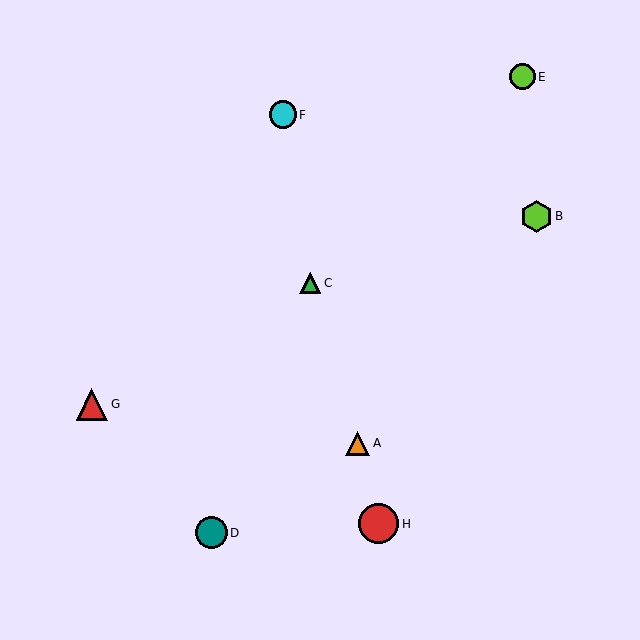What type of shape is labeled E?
Shape E is a lime circle.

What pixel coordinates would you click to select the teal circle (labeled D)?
Click at (211, 533) to select the teal circle D.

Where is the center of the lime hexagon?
The center of the lime hexagon is at (536, 216).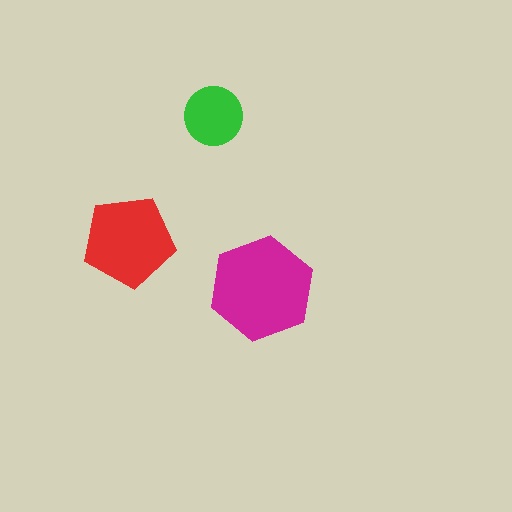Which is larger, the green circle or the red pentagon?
The red pentagon.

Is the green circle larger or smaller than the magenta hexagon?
Smaller.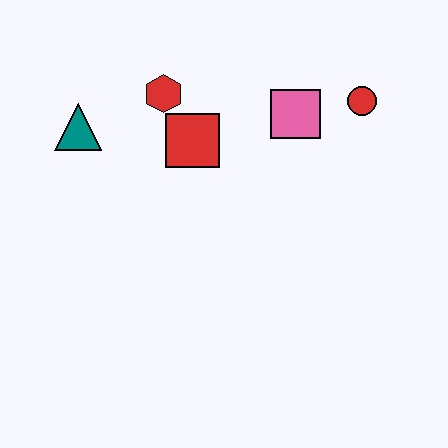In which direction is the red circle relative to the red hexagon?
The red circle is to the right of the red hexagon.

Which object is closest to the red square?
The red hexagon is closest to the red square.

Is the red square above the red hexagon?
No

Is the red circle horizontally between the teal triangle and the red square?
No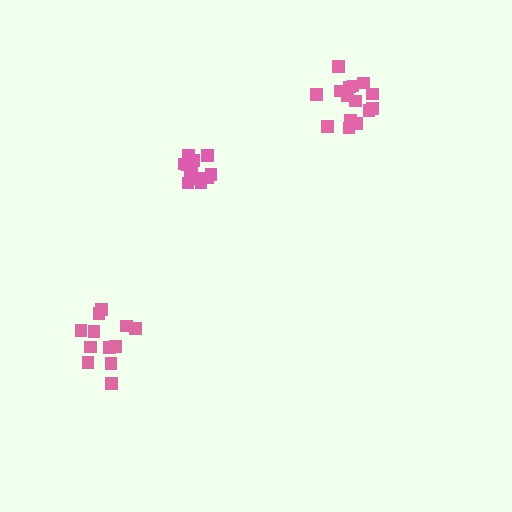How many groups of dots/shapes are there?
There are 3 groups.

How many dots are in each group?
Group 1: 12 dots, Group 2: 13 dots, Group 3: 15 dots (40 total).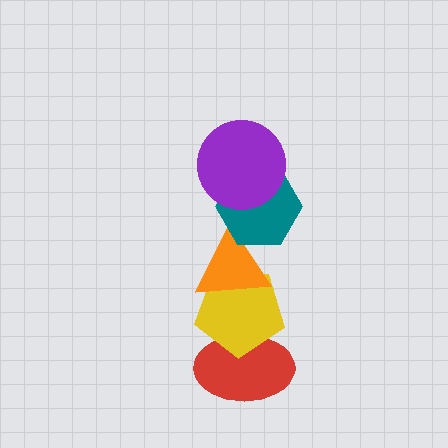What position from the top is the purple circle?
The purple circle is 1st from the top.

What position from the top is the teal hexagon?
The teal hexagon is 2nd from the top.